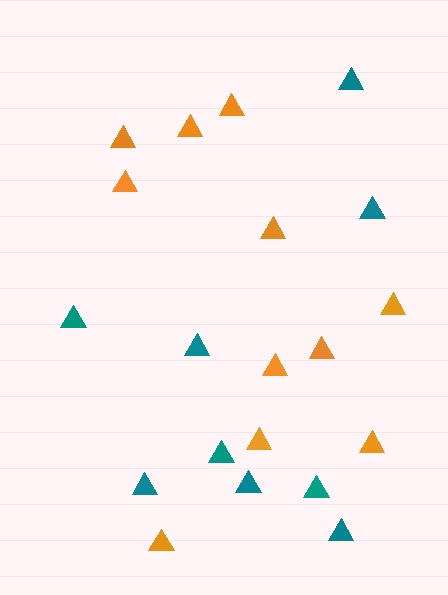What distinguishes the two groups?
There are 2 groups: one group of teal triangles (9) and one group of orange triangles (11).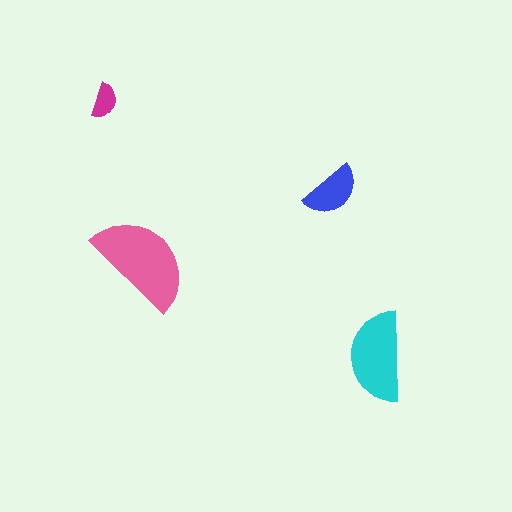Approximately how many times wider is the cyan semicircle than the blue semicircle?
About 1.5 times wider.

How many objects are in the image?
There are 4 objects in the image.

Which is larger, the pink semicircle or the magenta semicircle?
The pink one.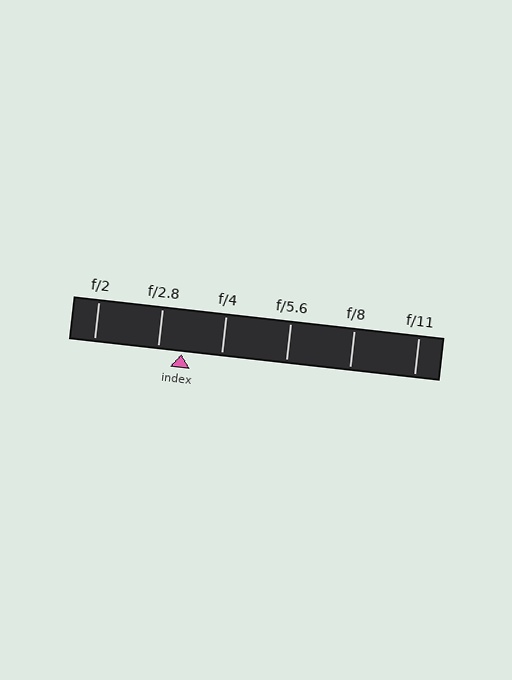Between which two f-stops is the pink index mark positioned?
The index mark is between f/2.8 and f/4.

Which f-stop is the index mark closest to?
The index mark is closest to f/2.8.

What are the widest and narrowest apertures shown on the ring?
The widest aperture shown is f/2 and the narrowest is f/11.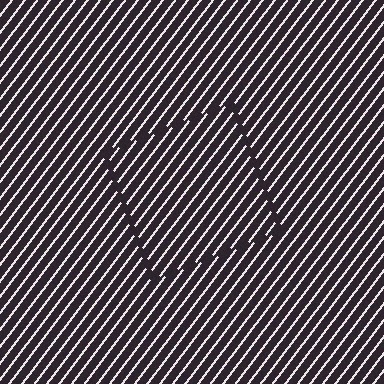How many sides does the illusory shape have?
4 sides — the line-ends trace a square.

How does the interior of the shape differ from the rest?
The interior of the shape contains the same grating, shifted by half a period — the contour is defined by the phase discontinuity where line-ends from the inner and outer gratings abut.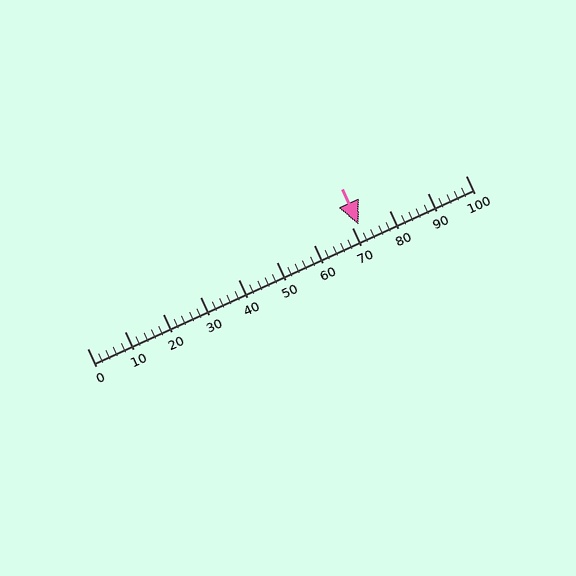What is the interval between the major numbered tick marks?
The major tick marks are spaced 10 units apart.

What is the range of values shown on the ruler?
The ruler shows values from 0 to 100.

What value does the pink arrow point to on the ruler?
The pink arrow points to approximately 72.